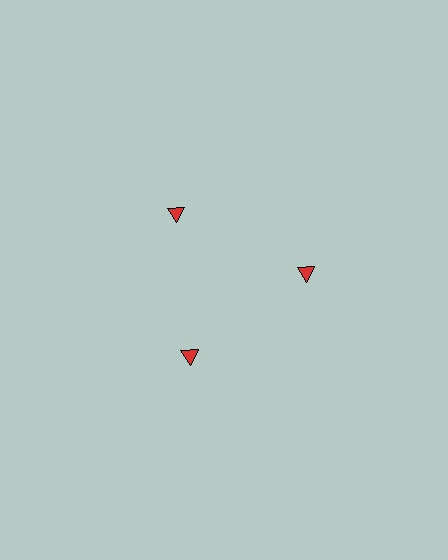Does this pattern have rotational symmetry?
Yes, this pattern has 3-fold rotational symmetry. It looks the same after rotating 120 degrees around the center.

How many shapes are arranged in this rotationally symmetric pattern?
There are 3 shapes, arranged in 3 groups of 1.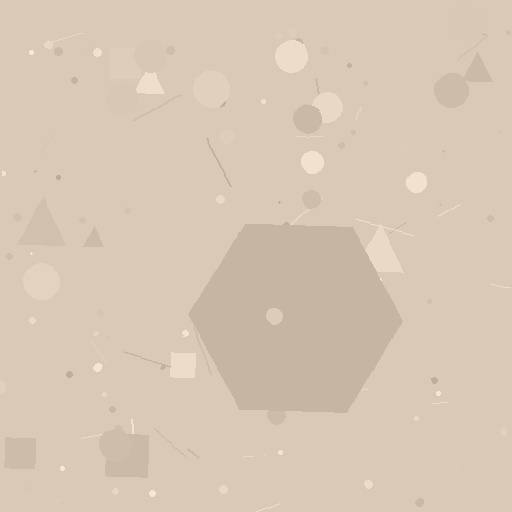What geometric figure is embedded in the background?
A hexagon is embedded in the background.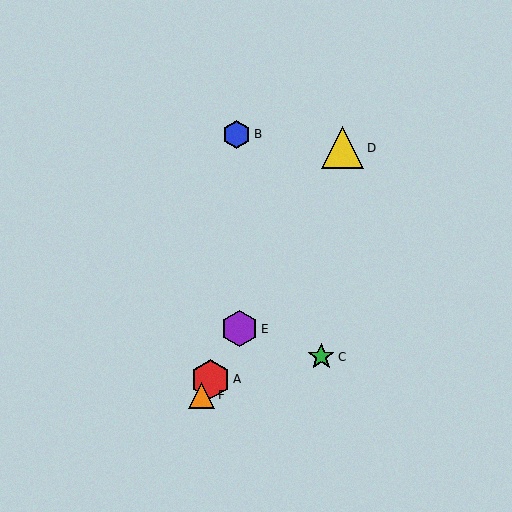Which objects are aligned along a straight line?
Objects A, D, E, F are aligned along a straight line.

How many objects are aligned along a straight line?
4 objects (A, D, E, F) are aligned along a straight line.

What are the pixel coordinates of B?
Object B is at (237, 134).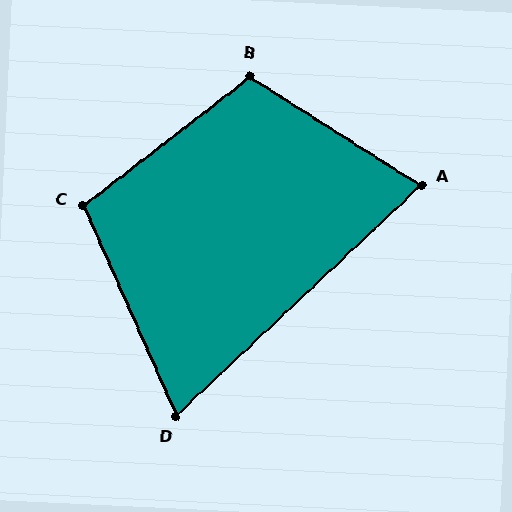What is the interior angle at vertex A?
Approximately 76 degrees (acute).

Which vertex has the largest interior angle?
B, at approximately 110 degrees.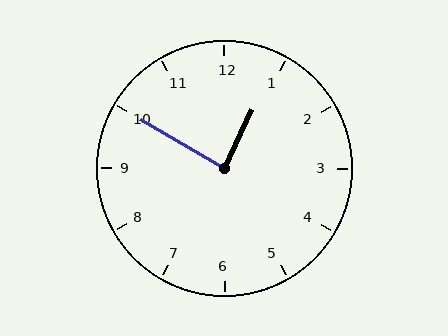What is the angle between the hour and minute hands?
Approximately 85 degrees.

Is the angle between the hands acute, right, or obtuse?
It is right.